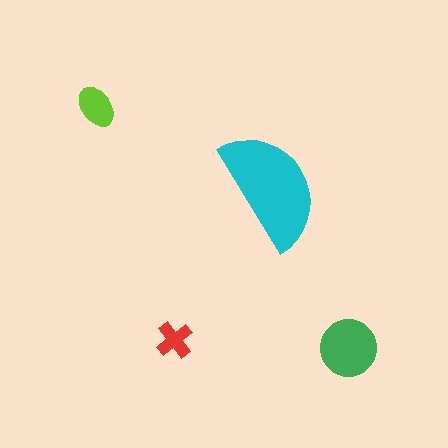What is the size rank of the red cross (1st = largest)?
4th.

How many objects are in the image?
There are 4 objects in the image.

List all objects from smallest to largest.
The red cross, the lime ellipse, the green circle, the cyan semicircle.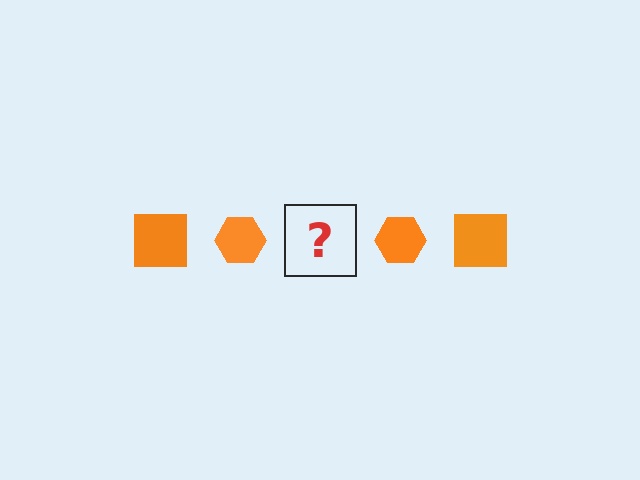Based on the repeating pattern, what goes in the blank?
The blank should be an orange square.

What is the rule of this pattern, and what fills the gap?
The rule is that the pattern cycles through square, hexagon shapes in orange. The gap should be filled with an orange square.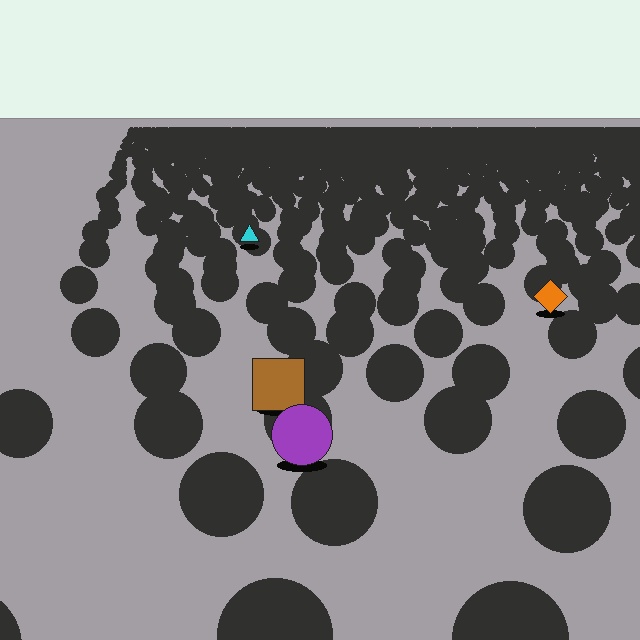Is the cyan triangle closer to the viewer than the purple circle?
No. The purple circle is closer — you can tell from the texture gradient: the ground texture is coarser near it.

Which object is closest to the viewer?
The purple circle is closest. The texture marks near it are larger and more spread out.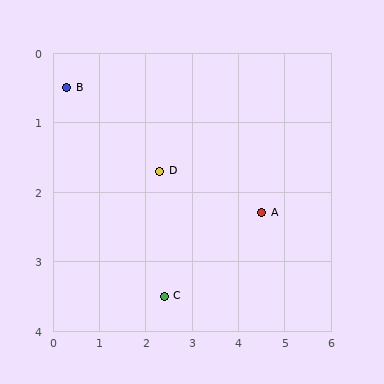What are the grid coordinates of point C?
Point C is at approximately (2.4, 3.5).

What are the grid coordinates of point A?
Point A is at approximately (4.5, 2.3).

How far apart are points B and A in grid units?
Points B and A are about 4.6 grid units apart.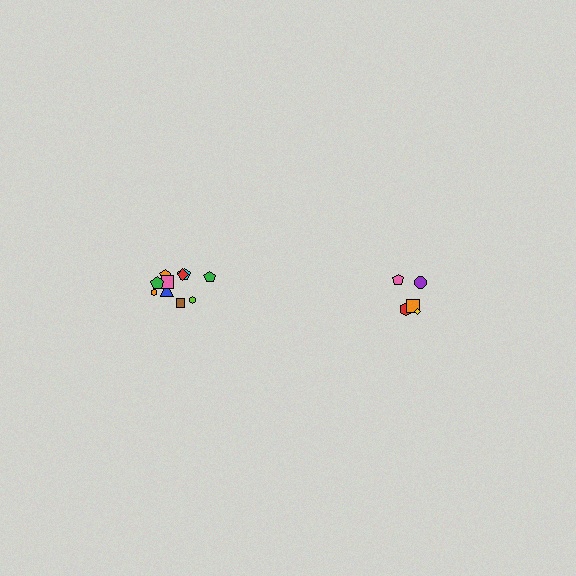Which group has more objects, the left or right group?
The left group.